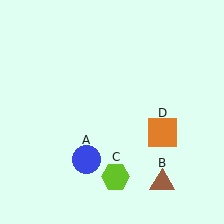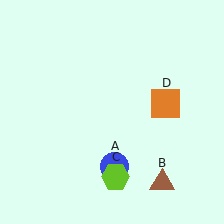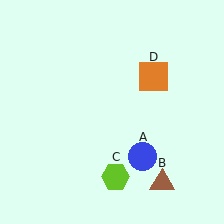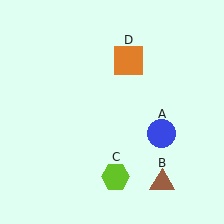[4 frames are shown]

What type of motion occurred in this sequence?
The blue circle (object A), orange square (object D) rotated counterclockwise around the center of the scene.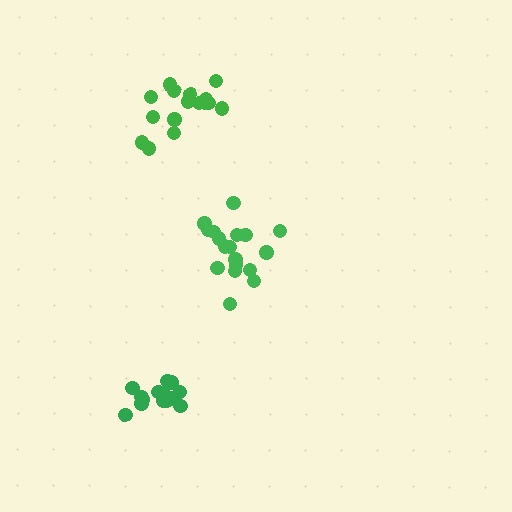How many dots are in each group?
Group 1: 18 dots, Group 2: 16 dots, Group 3: 14 dots (48 total).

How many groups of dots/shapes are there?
There are 3 groups.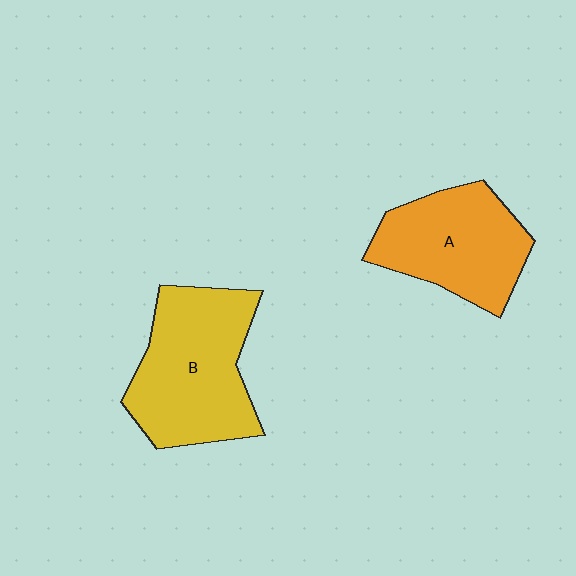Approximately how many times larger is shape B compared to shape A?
Approximately 1.2 times.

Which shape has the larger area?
Shape B (yellow).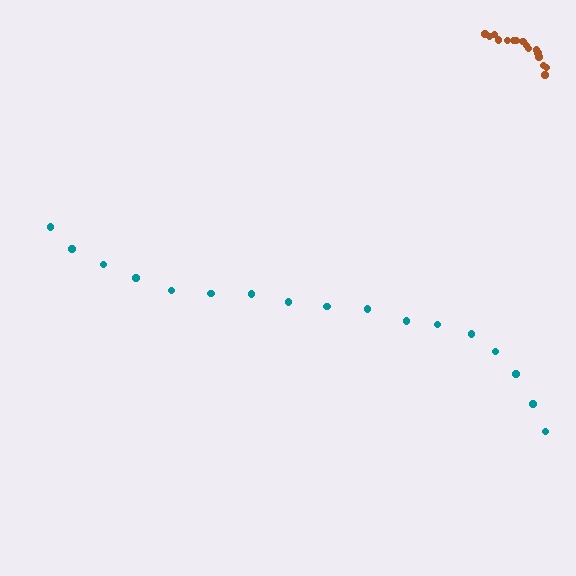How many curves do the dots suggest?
There are 2 distinct paths.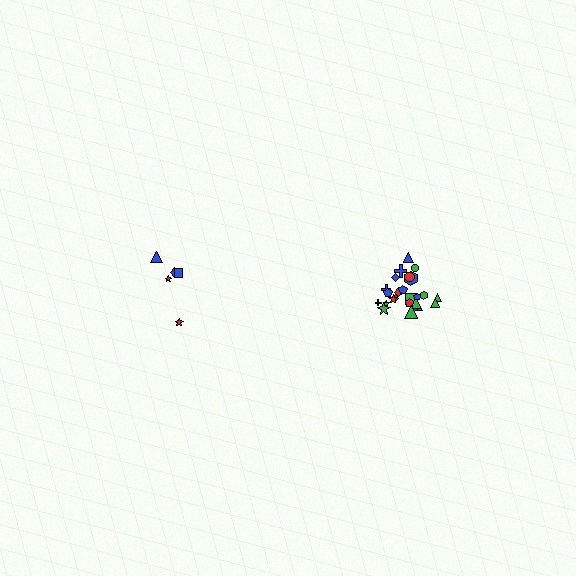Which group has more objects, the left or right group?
The right group.